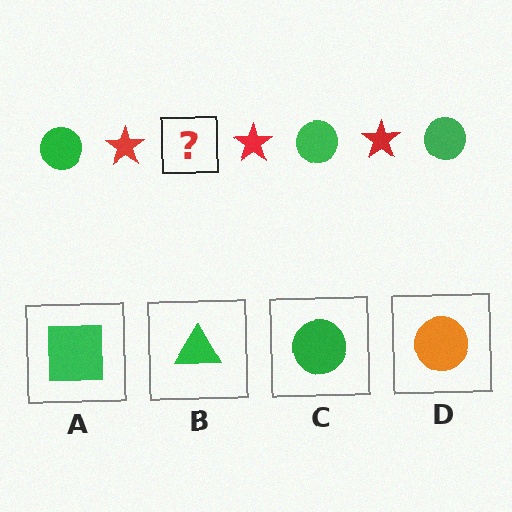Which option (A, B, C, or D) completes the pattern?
C.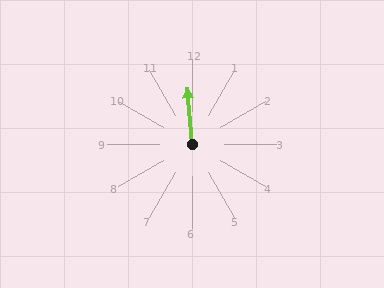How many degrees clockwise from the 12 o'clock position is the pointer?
Approximately 355 degrees.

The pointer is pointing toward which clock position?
Roughly 12 o'clock.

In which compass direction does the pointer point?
North.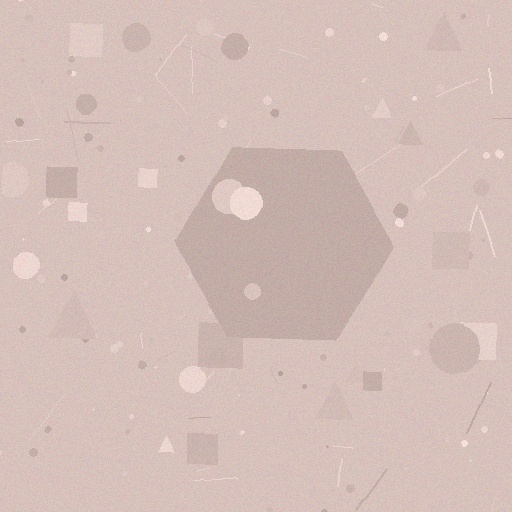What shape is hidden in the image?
A hexagon is hidden in the image.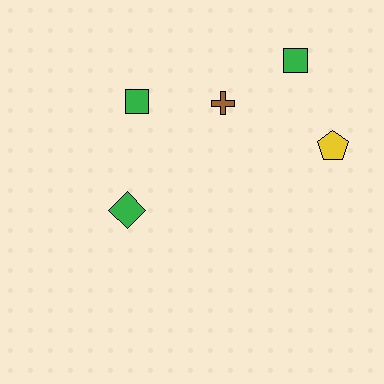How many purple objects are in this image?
There are no purple objects.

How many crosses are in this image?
There is 1 cross.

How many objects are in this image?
There are 5 objects.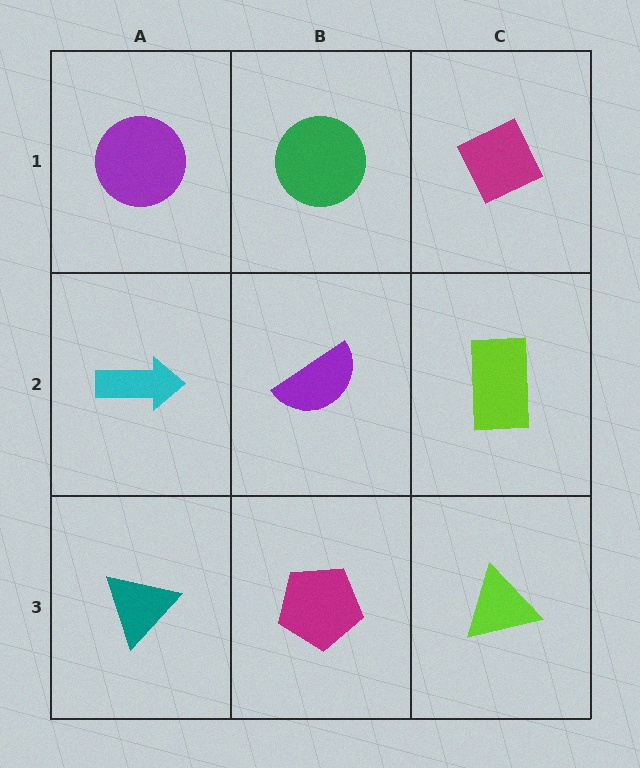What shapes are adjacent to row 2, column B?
A green circle (row 1, column B), a magenta pentagon (row 3, column B), a cyan arrow (row 2, column A), a lime rectangle (row 2, column C).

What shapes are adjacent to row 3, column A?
A cyan arrow (row 2, column A), a magenta pentagon (row 3, column B).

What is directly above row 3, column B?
A purple semicircle.